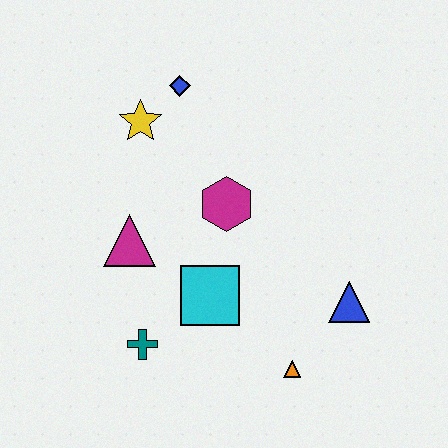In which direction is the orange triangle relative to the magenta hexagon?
The orange triangle is below the magenta hexagon.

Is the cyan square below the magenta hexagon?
Yes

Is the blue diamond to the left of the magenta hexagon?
Yes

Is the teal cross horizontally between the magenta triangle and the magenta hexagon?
Yes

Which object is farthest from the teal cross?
The blue diamond is farthest from the teal cross.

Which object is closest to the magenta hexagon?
The cyan square is closest to the magenta hexagon.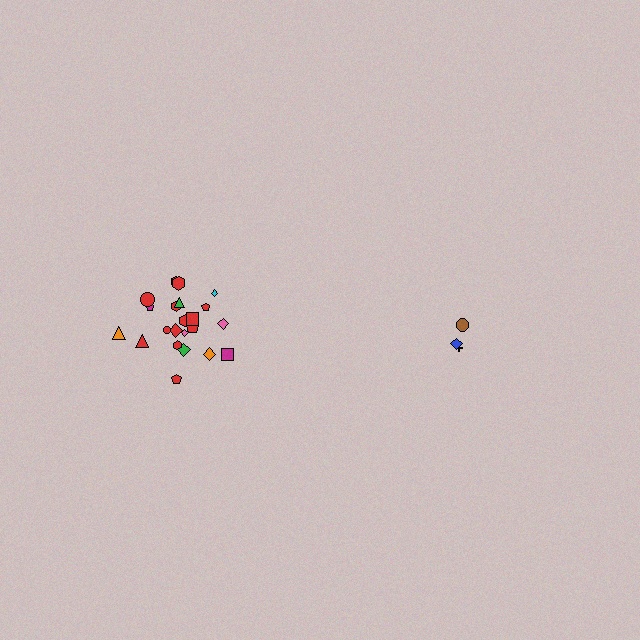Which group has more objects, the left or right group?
The left group.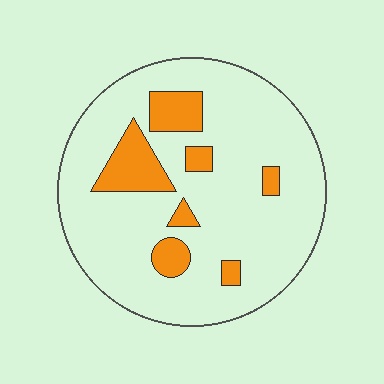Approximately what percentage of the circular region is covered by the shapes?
Approximately 15%.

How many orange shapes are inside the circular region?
7.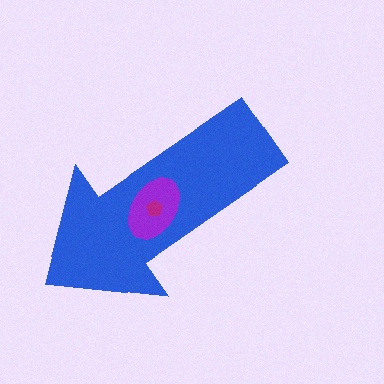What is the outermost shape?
The blue arrow.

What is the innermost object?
The magenta pentagon.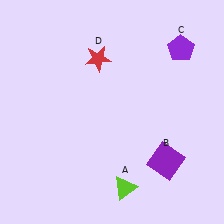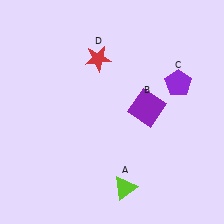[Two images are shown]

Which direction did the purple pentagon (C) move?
The purple pentagon (C) moved down.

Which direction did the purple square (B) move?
The purple square (B) moved up.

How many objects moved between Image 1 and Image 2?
2 objects moved between the two images.